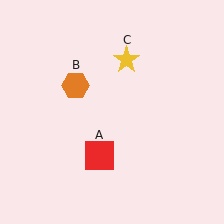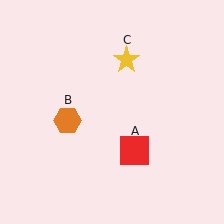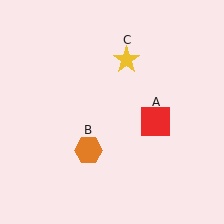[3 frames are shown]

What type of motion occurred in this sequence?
The red square (object A), orange hexagon (object B) rotated counterclockwise around the center of the scene.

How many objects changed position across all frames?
2 objects changed position: red square (object A), orange hexagon (object B).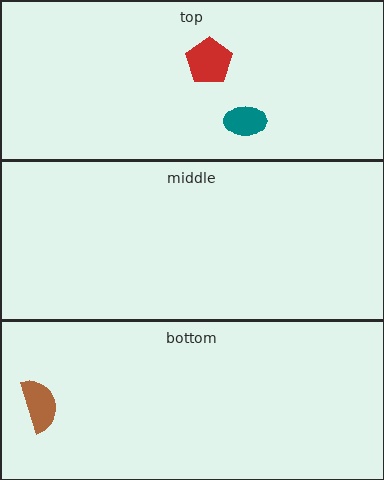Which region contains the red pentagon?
The top region.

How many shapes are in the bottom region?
1.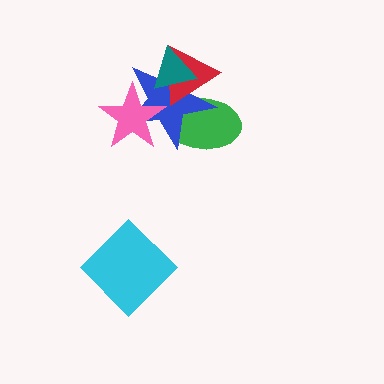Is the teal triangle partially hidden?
No, no other shape covers it.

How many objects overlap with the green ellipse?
2 objects overlap with the green ellipse.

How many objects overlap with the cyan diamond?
0 objects overlap with the cyan diamond.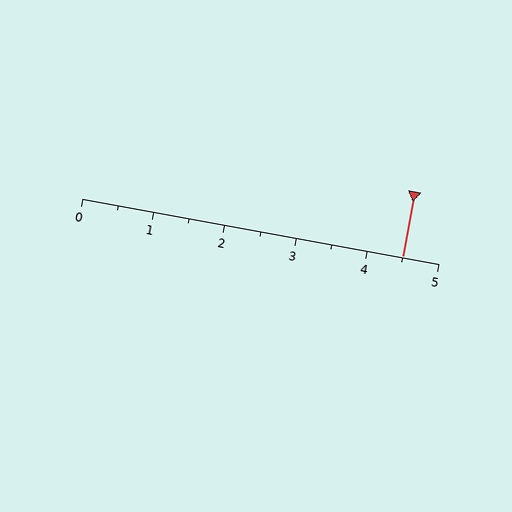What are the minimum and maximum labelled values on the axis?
The axis runs from 0 to 5.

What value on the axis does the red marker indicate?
The marker indicates approximately 4.5.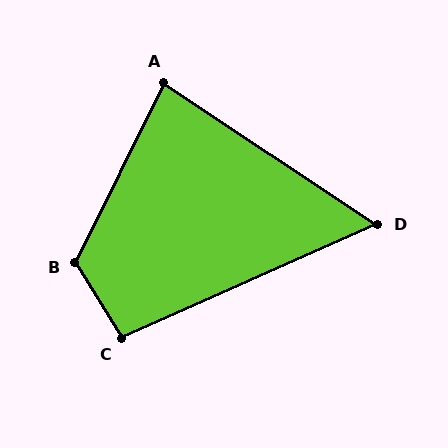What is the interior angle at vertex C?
Approximately 97 degrees (obtuse).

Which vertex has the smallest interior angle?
D, at approximately 57 degrees.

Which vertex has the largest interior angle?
B, at approximately 123 degrees.